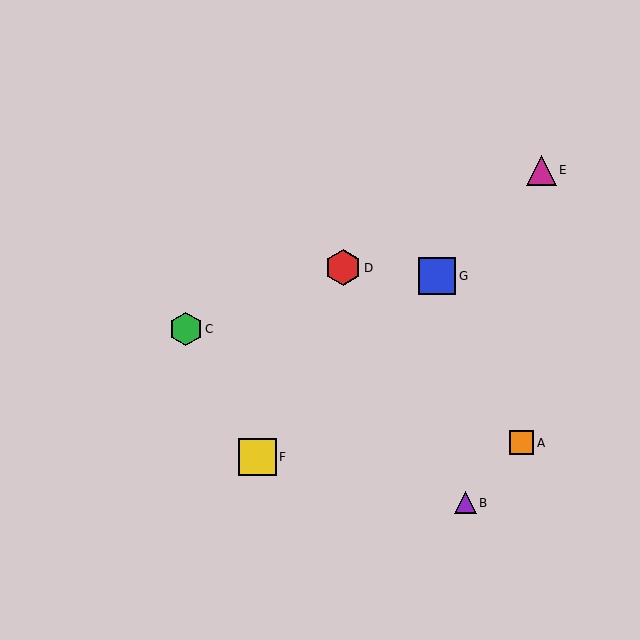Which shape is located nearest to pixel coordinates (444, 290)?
The blue square (labeled G) at (437, 276) is nearest to that location.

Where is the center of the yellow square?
The center of the yellow square is at (258, 457).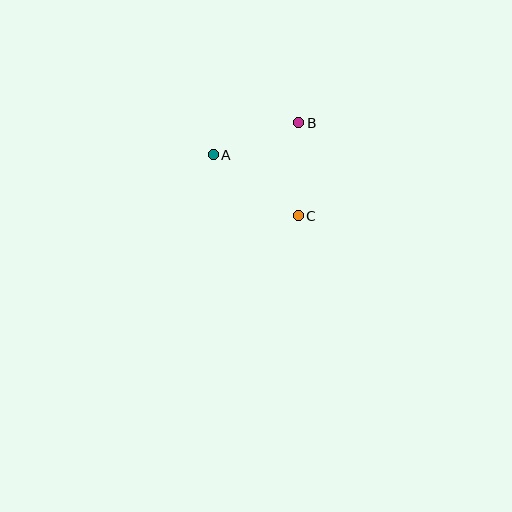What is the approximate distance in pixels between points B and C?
The distance between B and C is approximately 93 pixels.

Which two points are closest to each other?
Points A and B are closest to each other.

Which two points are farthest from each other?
Points A and C are farthest from each other.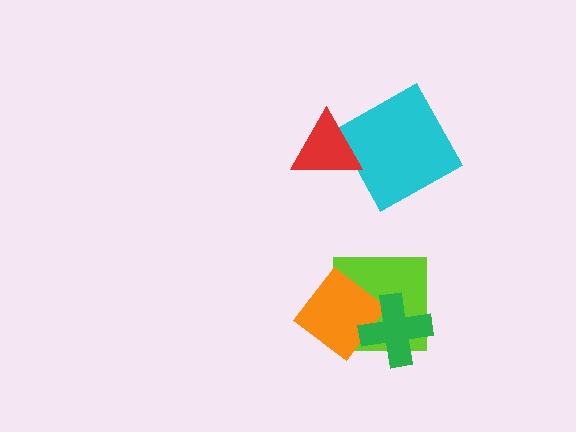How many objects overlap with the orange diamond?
2 objects overlap with the orange diamond.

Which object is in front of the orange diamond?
The green cross is in front of the orange diamond.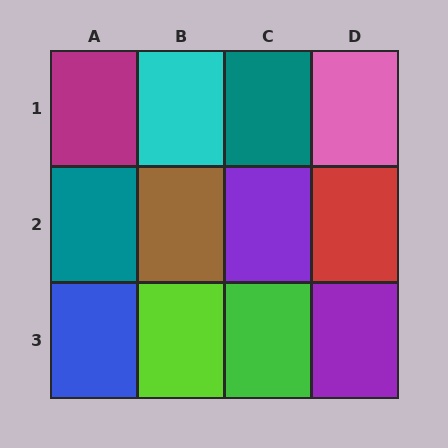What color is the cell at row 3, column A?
Blue.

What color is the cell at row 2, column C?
Purple.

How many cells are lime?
1 cell is lime.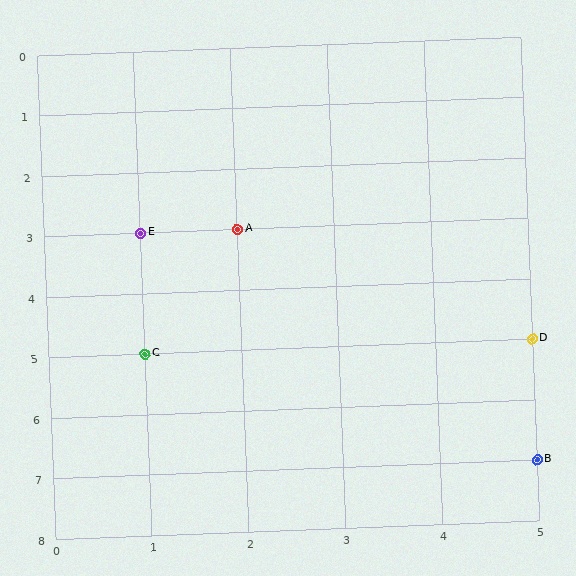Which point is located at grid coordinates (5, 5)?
Point D is at (5, 5).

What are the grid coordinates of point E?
Point E is at grid coordinates (1, 3).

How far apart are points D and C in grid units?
Points D and C are 4 columns apart.